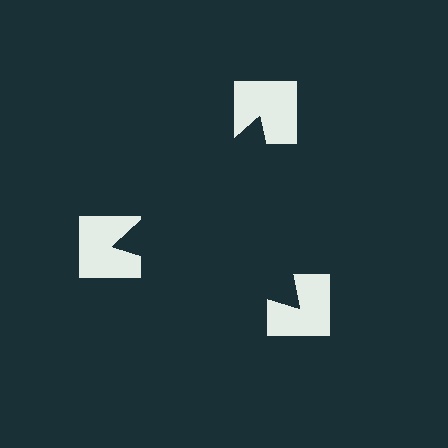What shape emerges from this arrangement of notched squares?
An illusory triangle — its edges are inferred from the aligned wedge cuts in the notched squares, not physically drawn.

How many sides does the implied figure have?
3 sides.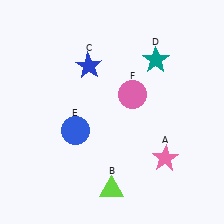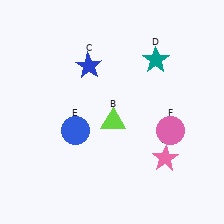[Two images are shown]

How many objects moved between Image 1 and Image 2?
2 objects moved between the two images.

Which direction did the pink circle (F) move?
The pink circle (F) moved right.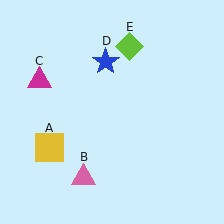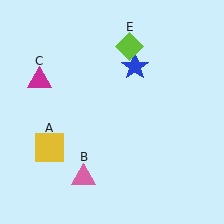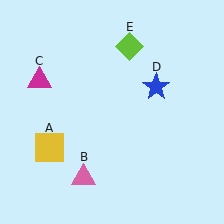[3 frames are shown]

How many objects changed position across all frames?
1 object changed position: blue star (object D).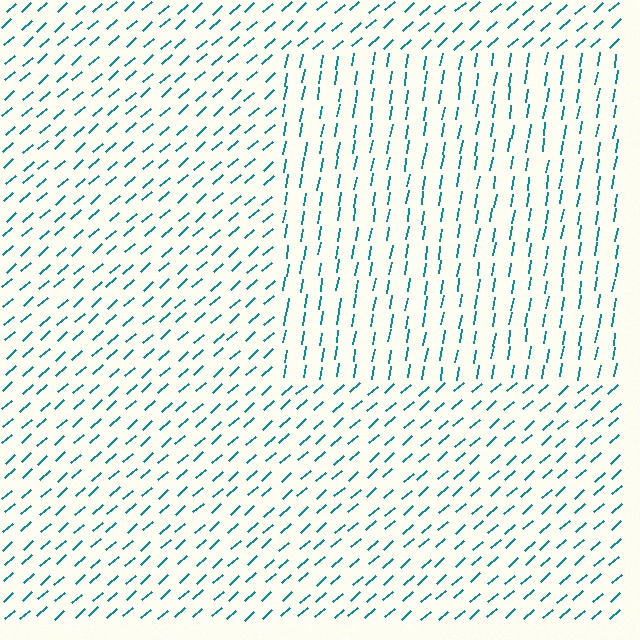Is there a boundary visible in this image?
Yes, there is a texture boundary formed by a change in line orientation.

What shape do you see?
I see a rectangle.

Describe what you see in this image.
The image is filled with small teal line segments. A rectangle region in the image has lines oriented differently from the surrounding lines, creating a visible texture boundary.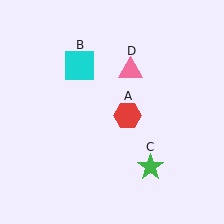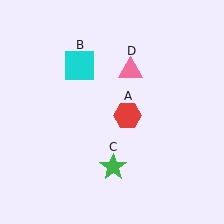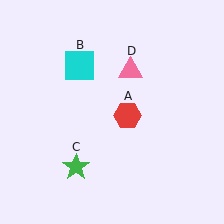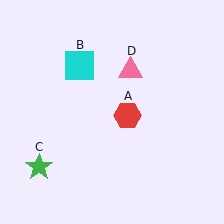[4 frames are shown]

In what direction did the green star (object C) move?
The green star (object C) moved left.